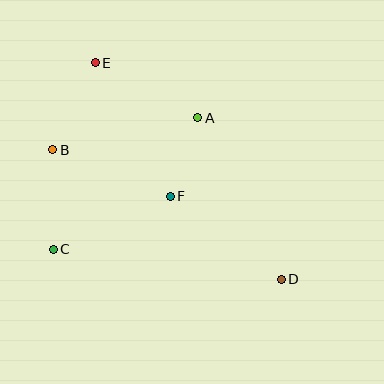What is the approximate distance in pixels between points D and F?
The distance between D and F is approximately 139 pixels.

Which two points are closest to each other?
Points A and F are closest to each other.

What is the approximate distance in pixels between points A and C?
The distance between A and C is approximately 195 pixels.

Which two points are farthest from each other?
Points D and E are farthest from each other.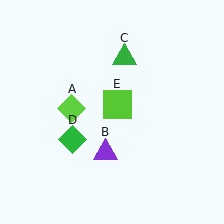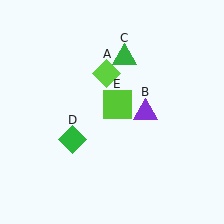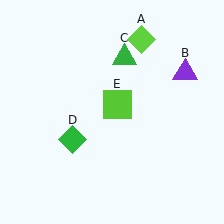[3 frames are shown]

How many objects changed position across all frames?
2 objects changed position: lime diamond (object A), purple triangle (object B).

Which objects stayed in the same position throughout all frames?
Green triangle (object C) and green diamond (object D) and lime square (object E) remained stationary.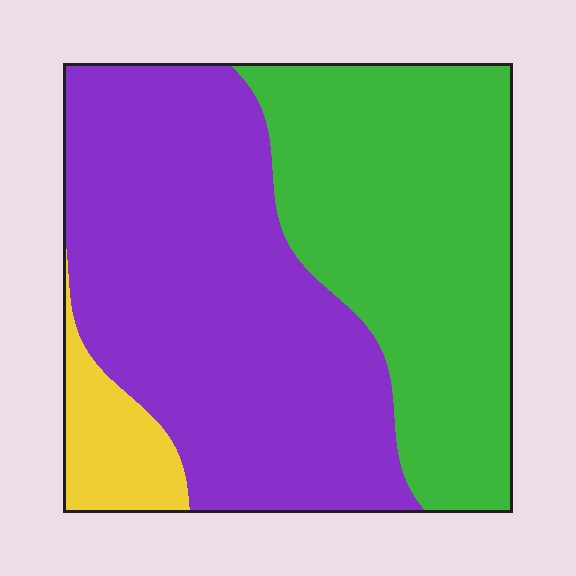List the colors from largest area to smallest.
From largest to smallest: purple, green, yellow.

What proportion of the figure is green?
Green takes up between a third and a half of the figure.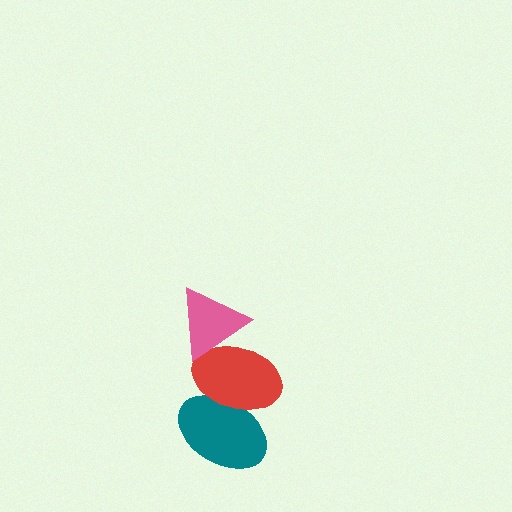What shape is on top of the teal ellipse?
The red ellipse is on top of the teal ellipse.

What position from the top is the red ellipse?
The red ellipse is 2nd from the top.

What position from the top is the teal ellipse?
The teal ellipse is 3rd from the top.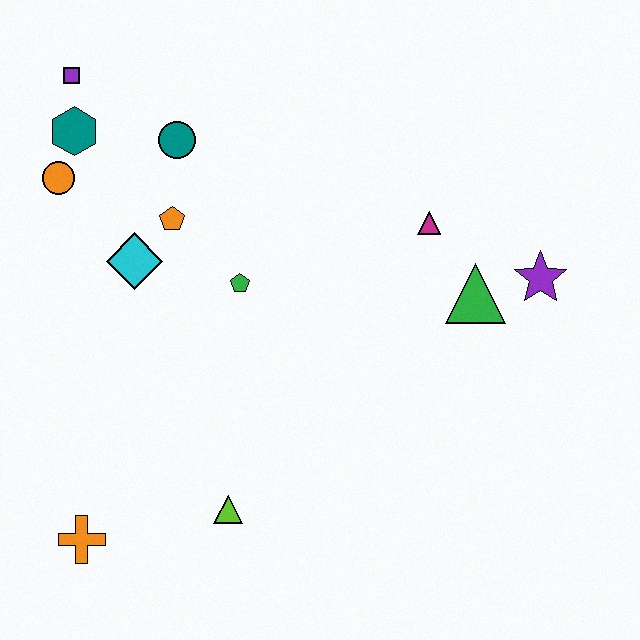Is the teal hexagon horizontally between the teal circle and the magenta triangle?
No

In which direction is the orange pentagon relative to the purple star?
The orange pentagon is to the left of the purple star.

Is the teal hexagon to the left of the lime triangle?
Yes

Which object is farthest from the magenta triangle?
The orange cross is farthest from the magenta triangle.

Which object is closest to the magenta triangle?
The green triangle is closest to the magenta triangle.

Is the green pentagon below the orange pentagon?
Yes